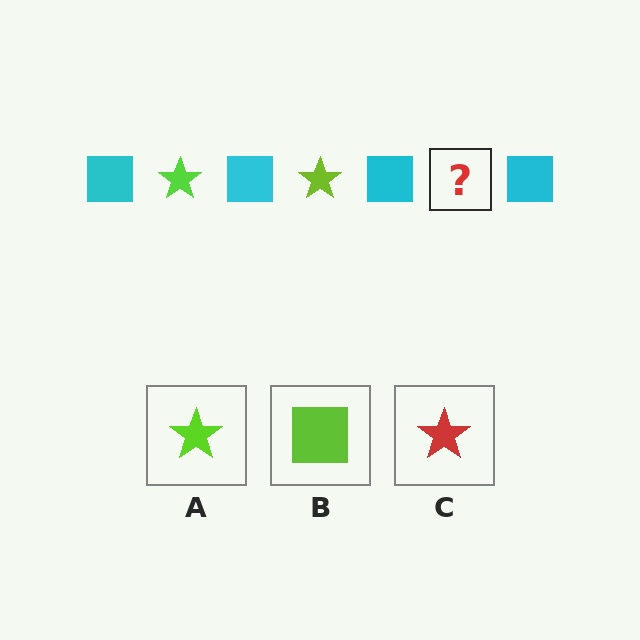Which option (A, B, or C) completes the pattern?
A.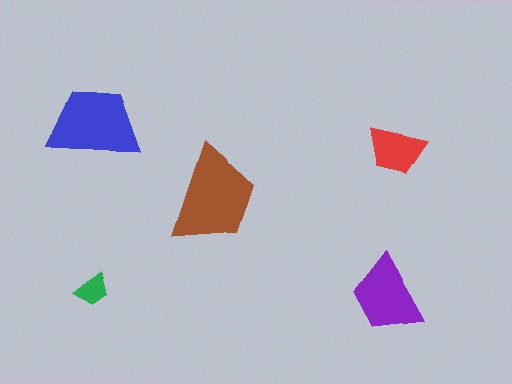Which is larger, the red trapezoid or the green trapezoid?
The red one.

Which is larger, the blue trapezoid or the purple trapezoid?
The blue one.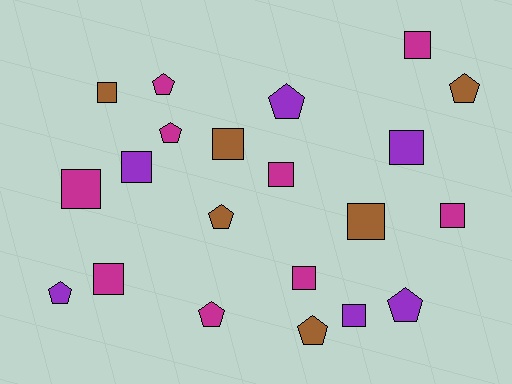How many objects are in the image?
There are 21 objects.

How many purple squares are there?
There are 3 purple squares.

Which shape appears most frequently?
Square, with 12 objects.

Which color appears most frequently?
Magenta, with 9 objects.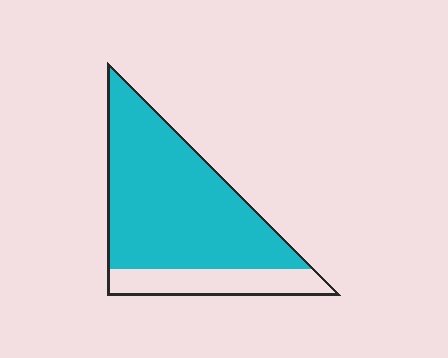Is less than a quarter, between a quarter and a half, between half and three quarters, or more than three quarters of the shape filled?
More than three quarters.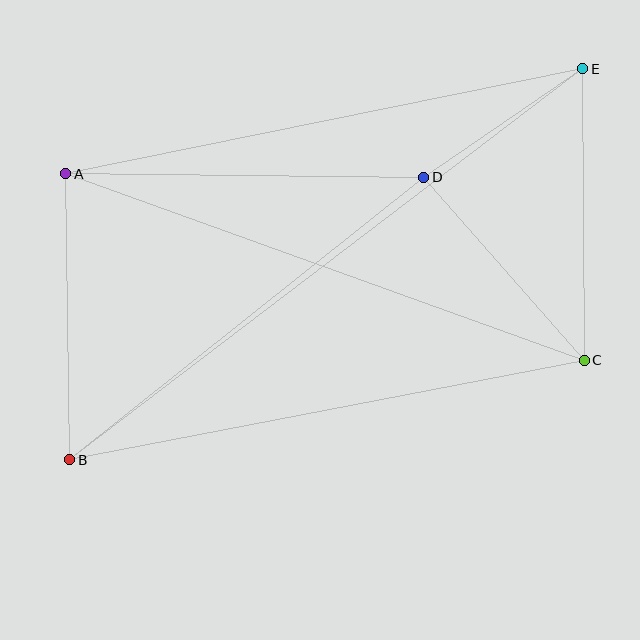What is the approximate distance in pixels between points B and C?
The distance between B and C is approximately 524 pixels.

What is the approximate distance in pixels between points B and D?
The distance between B and D is approximately 453 pixels.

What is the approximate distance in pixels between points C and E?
The distance between C and E is approximately 292 pixels.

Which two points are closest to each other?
Points D and E are closest to each other.